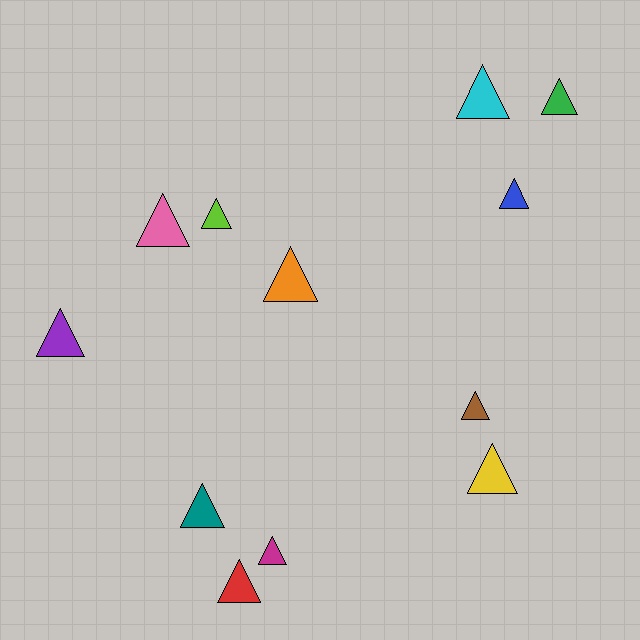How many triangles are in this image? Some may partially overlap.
There are 12 triangles.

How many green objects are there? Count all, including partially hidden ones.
There is 1 green object.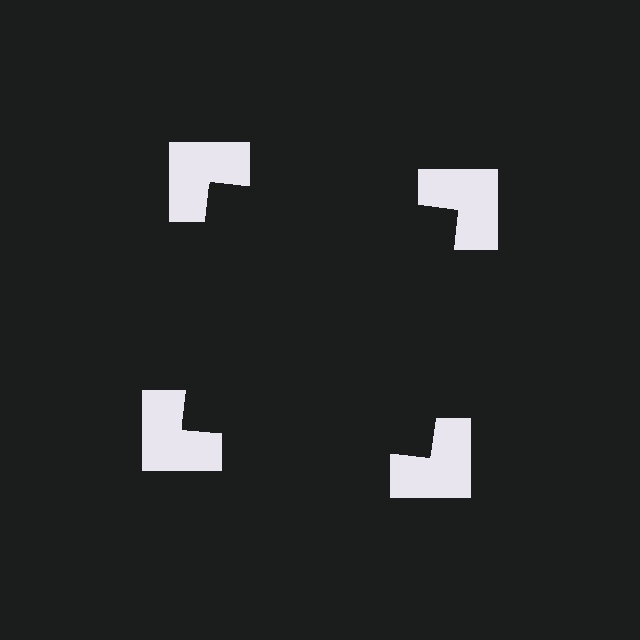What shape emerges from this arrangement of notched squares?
An illusory square — its edges are inferred from the aligned wedge cuts in the notched squares, not physically drawn.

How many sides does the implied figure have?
4 sides.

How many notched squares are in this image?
There are 4 — one at each vertex of the illusory square.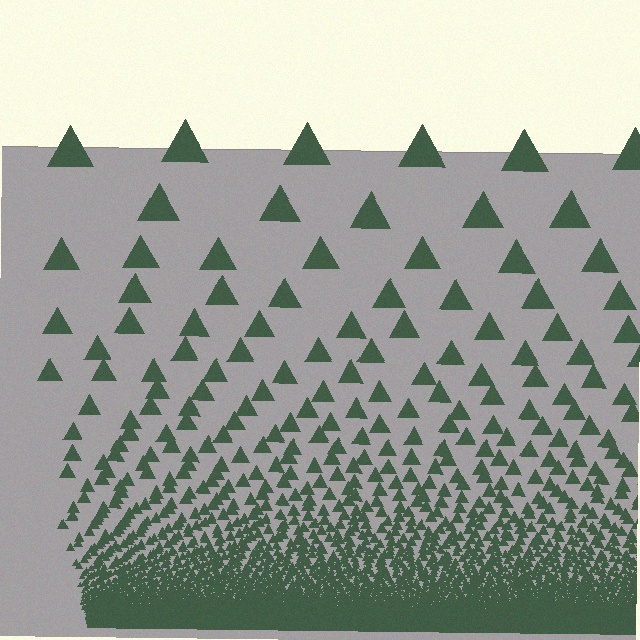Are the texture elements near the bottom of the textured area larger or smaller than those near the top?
Smaller. The gradient is inverted — elements near the bottom are smaller and denser.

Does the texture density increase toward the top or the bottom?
Density increases toward the bottom.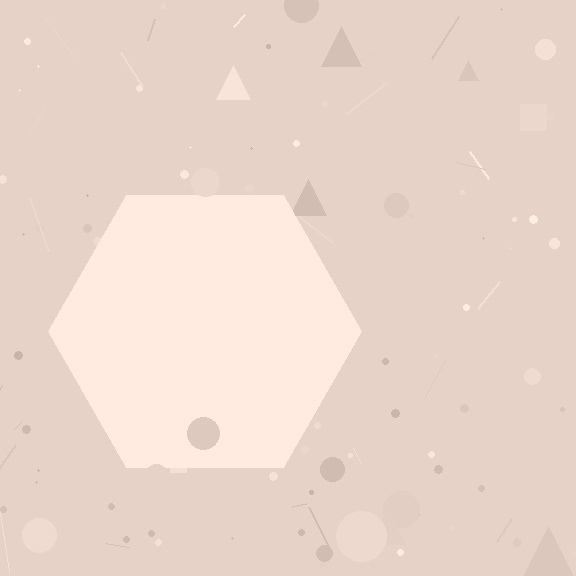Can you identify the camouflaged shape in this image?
The camouflaged shape is a hexagon.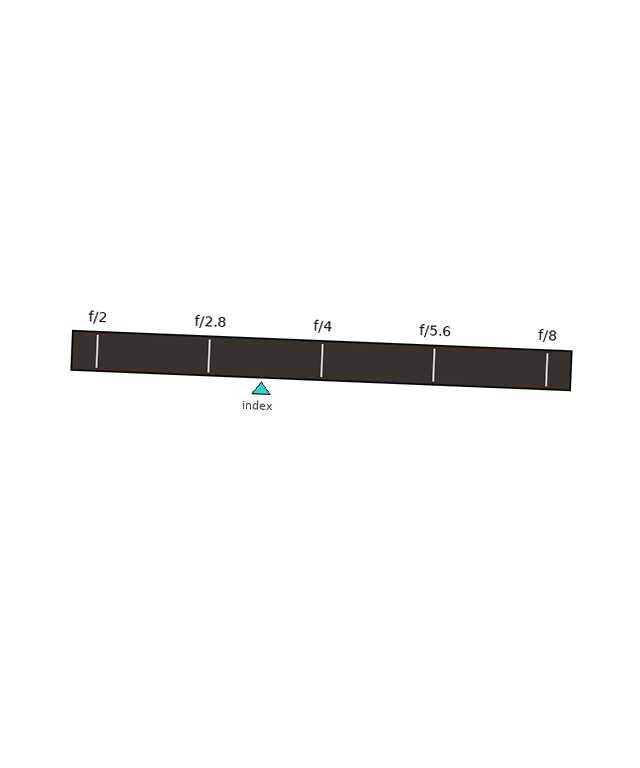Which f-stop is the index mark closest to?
The index mark is closest to f/2.8.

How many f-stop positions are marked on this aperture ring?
There are 5 f-stop positions marked.